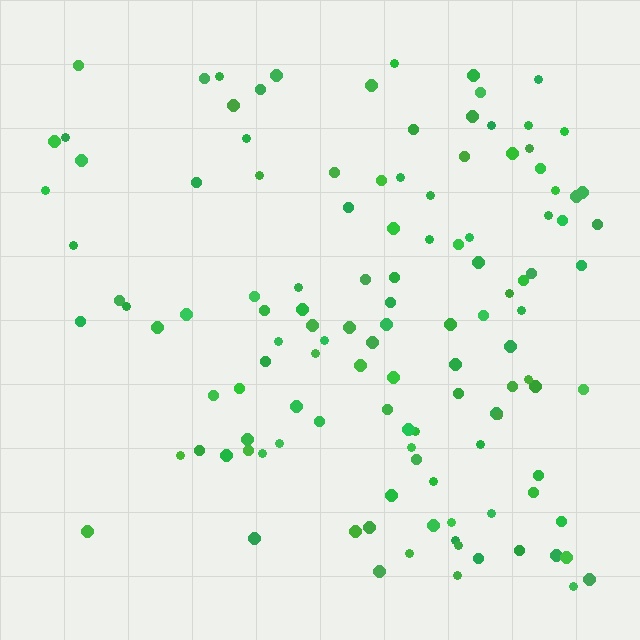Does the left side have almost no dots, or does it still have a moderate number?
Still a moderate number, just noticeably fewer than the right.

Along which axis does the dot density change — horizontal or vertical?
Horizontal.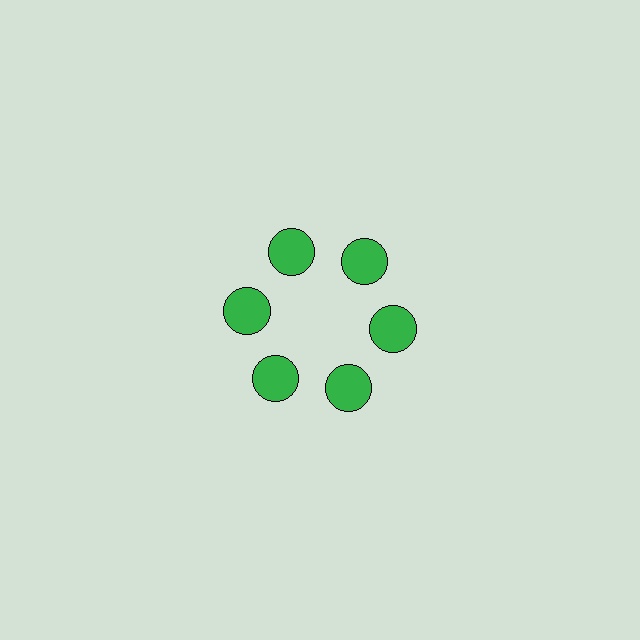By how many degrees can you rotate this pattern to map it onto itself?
The pattern maps onto itself every 60 degrees of rotation.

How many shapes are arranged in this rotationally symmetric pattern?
There are 6 shapes, arranged in 6 groups of 1.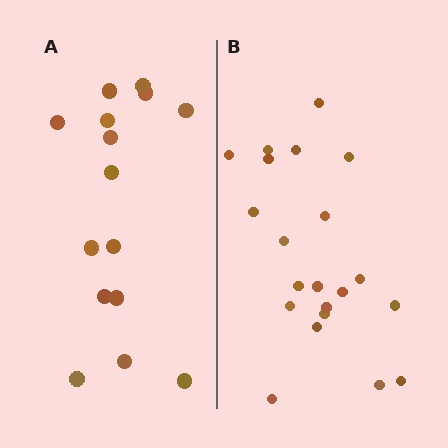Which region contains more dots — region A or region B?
Region B (the right region) has more dots.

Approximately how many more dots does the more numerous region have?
Region B has about 6 more dots than region A.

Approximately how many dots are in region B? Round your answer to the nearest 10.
About 20 dots. (The exact count is 21, which rounds to 20.)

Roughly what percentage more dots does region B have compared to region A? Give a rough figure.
About 40% more.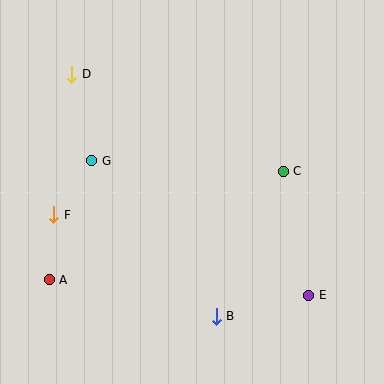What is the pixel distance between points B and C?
The distance between B and C is 160 pixels.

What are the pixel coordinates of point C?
Point C is at (283, 171).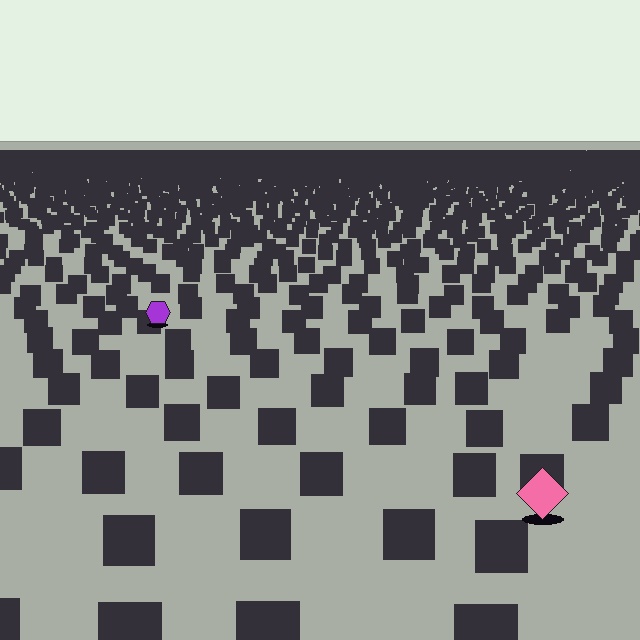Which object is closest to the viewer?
The pink diamond is closest. The texture marks near it are larger and more spread out.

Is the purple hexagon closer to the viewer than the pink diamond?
No. The pink diamond is closer — you can tell from the texture gradient: the ground texture is coarser near it.